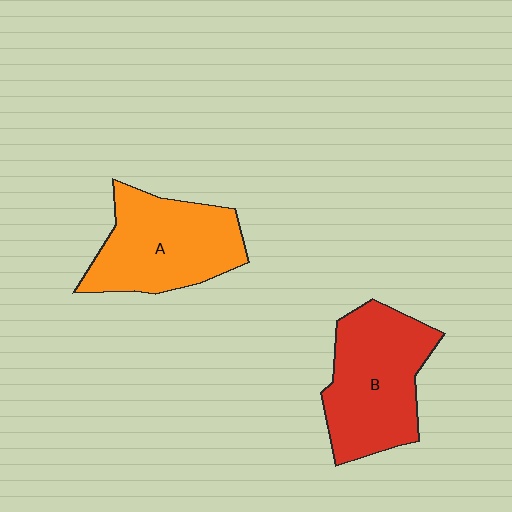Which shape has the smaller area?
Shape A (orange).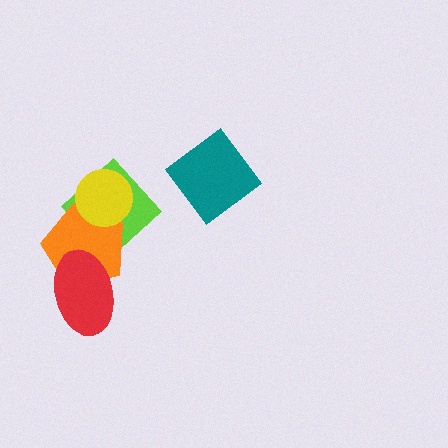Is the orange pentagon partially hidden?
Yes, it is partially covered by another shape.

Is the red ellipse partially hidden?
No, no other shape covers it.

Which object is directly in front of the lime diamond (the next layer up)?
The orange pentagon is directly in front of the lime diamond.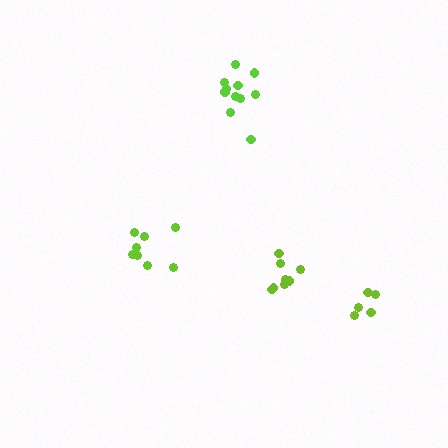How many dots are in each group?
Group 1: 5 dots, Group 2: 11 dots, Group 3: 8 dots, Group 4: 8 dots (32 total).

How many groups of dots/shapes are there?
There are 4 groups.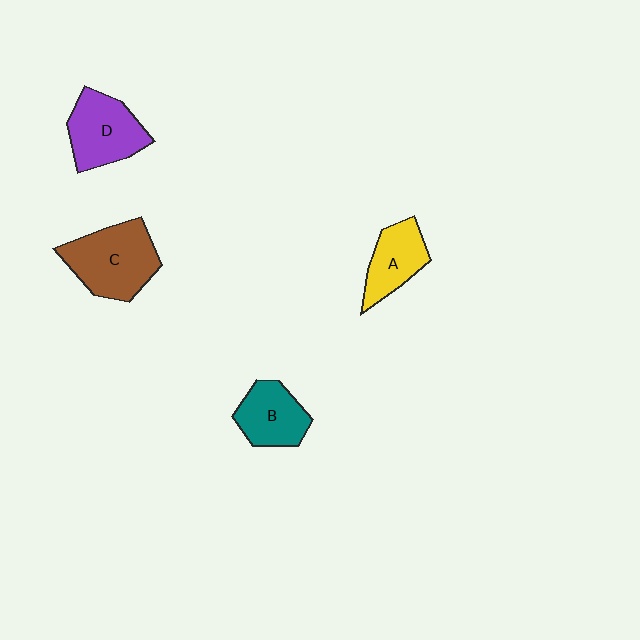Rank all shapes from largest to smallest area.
From largest to smallest: C (brown), D (purple), B (teal), A (yellow).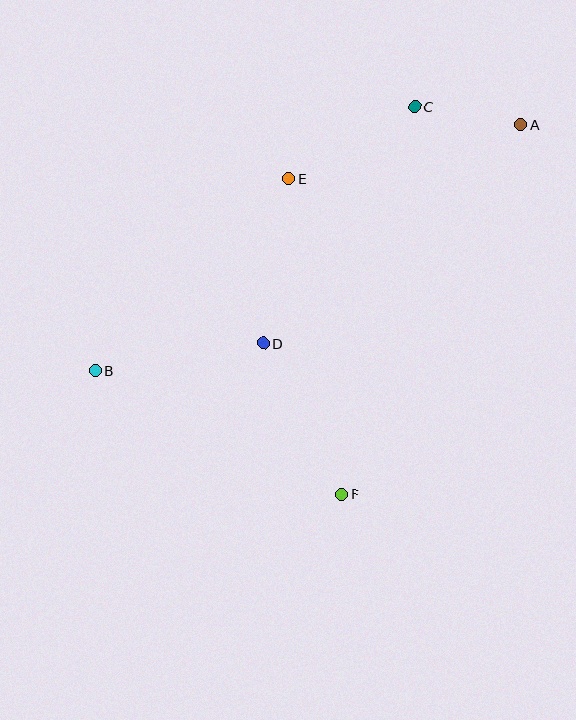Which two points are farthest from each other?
Points A and B are farthest from each other.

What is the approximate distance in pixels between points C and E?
The distance between C and E is approximately 145 pixels.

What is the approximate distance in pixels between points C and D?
The distance between C and D is approximately 280 pixels.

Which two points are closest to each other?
Points A and C are closest to each other.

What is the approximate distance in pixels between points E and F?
The distance between E and F is approximately 321 pixels.